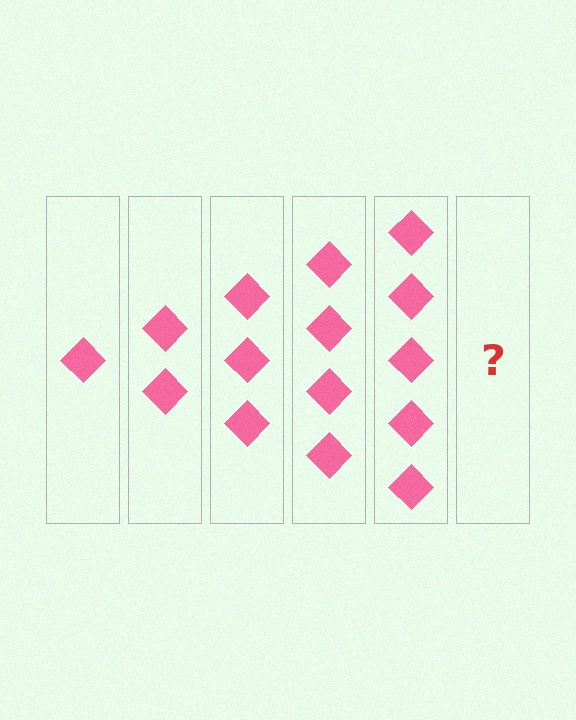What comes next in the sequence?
The next element should be 6 diamonds.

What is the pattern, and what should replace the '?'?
The pattern is that each step adds one more diamond. The '?' should be 6 diamonds.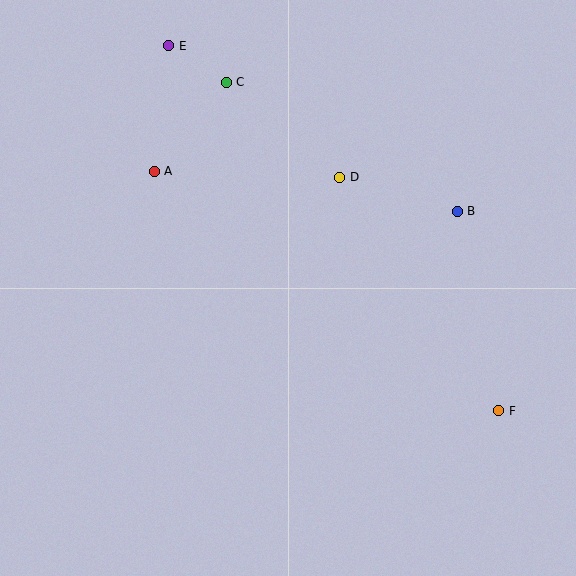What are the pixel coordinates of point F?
Point F is at (499, 411).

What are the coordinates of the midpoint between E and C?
The midpoint between E and C is at (198, 64).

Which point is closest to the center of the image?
Point D at (340, 177) is closest to the center.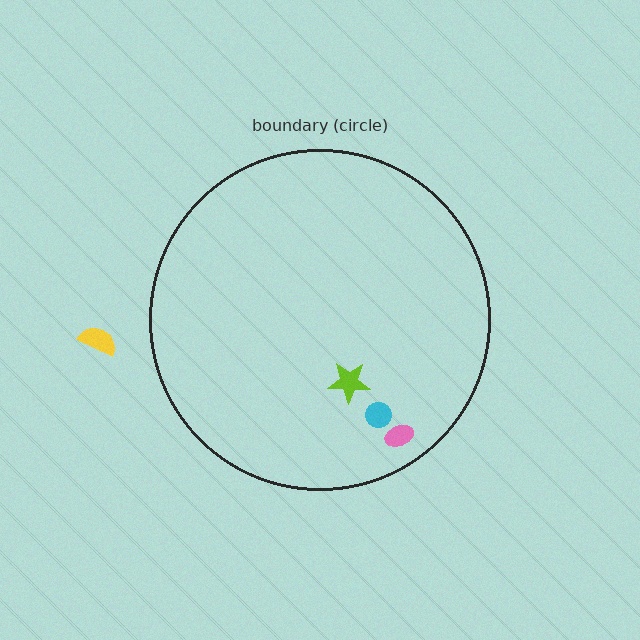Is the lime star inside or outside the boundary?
Inside.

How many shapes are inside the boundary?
3 inside, 1 outside.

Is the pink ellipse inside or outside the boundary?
Inside.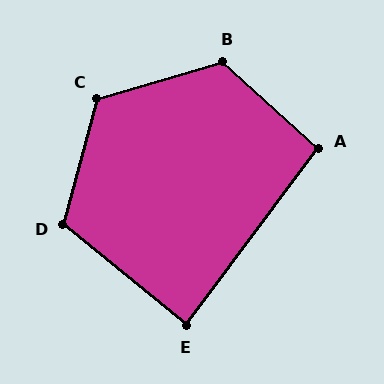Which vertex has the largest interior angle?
B, at approximately 122 degrees.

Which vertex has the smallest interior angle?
E, at approximately 88 degrees.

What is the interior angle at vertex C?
Approximately 121 degrees (obtuse).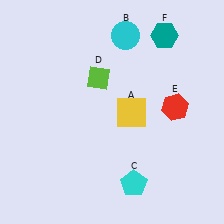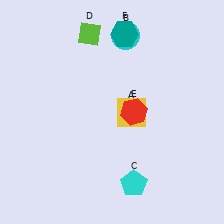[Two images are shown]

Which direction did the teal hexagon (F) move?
The teal hexagon (F) moved left.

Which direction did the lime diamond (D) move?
The lime diamond (D) moved up.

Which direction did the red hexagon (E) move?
The red hexagon (E) moved left.